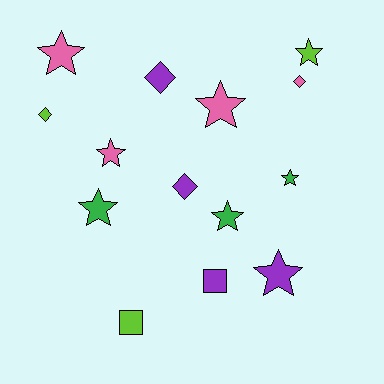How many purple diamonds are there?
There are 2 purple diamonds.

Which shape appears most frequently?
Star, with 8 objects.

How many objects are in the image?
There are 14 objects.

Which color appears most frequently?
Purple, with 4 objects.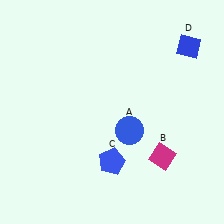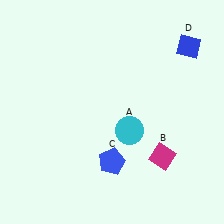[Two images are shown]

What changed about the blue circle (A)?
In Image 1, A is blue. In Image 2, it changed to cyan.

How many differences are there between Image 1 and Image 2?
There is 1 difference between the two images.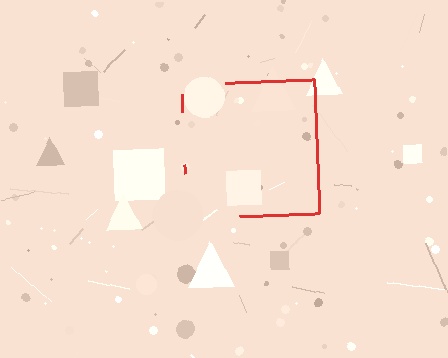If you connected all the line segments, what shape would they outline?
They would outline a square.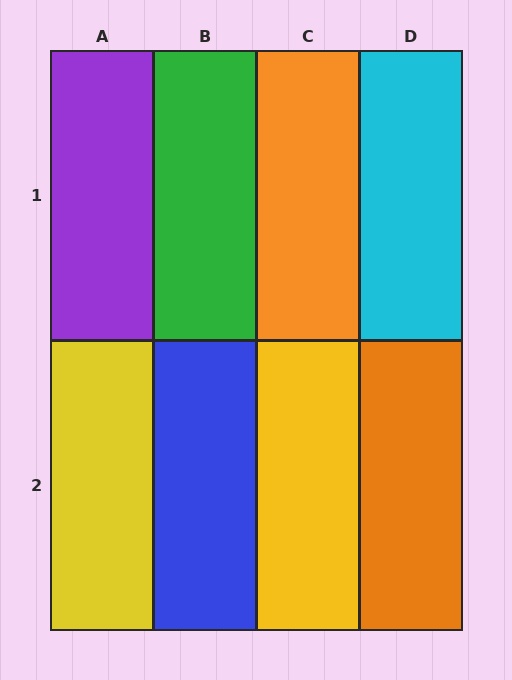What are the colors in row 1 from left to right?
Purple, green, orange, cyan.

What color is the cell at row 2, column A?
Yellow.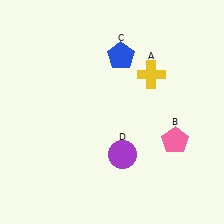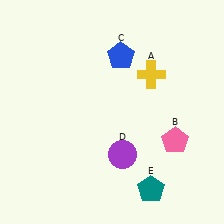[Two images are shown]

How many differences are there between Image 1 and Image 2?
There is 1 difference between the two images.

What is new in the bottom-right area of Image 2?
A teal pentagon (E) was added in the bottom-right area of Image 2.